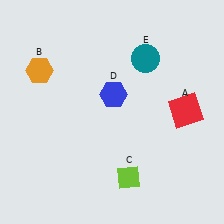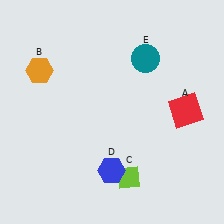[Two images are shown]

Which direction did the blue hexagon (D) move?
The blue hexagon (D) moved down.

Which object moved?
The blue hexagon (D) moved down.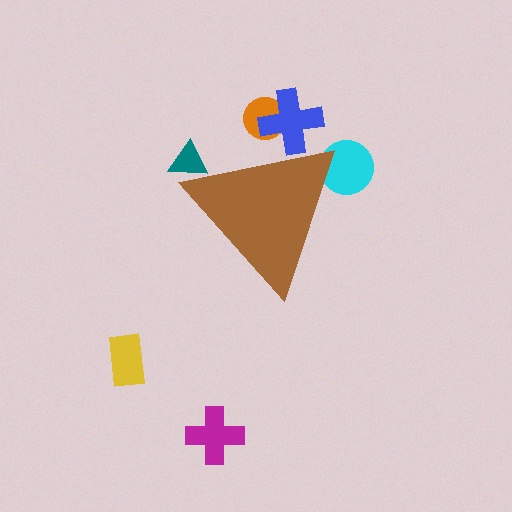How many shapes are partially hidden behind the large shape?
4 shapes are partially hidden.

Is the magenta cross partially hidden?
No, the magenta cross is fully visible.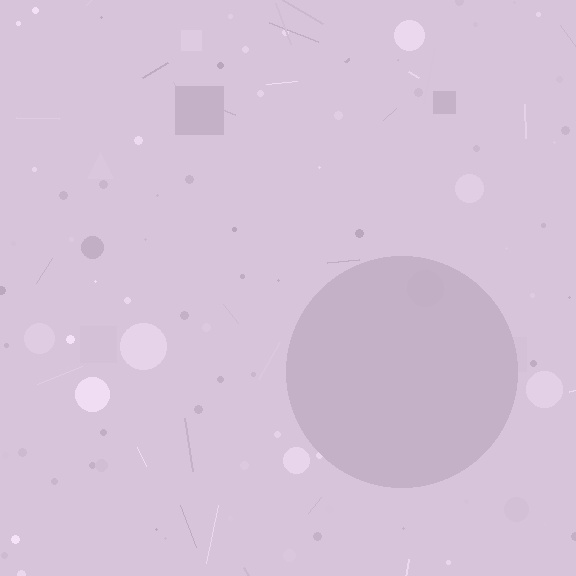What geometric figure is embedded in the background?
A circle is embedded in the background.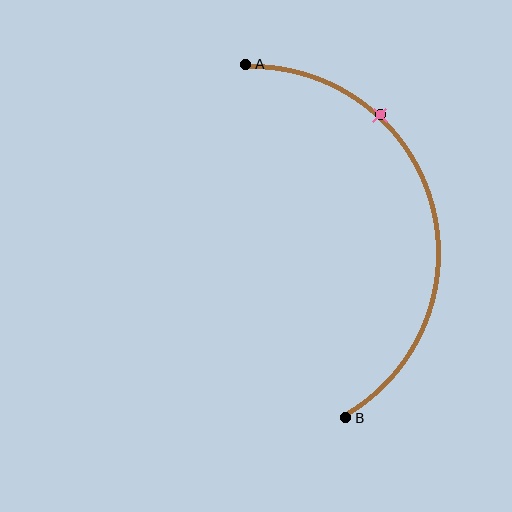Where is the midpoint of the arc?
The arc midpoint is the point on the curve farthest from the straight line joining A and B. It sits to the right of that line.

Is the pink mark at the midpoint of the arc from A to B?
No. The pink mark lies on the arc but is closer to endpoint A. The arc midpoint would be at the point on the curve equidistant along the arc from both A and B.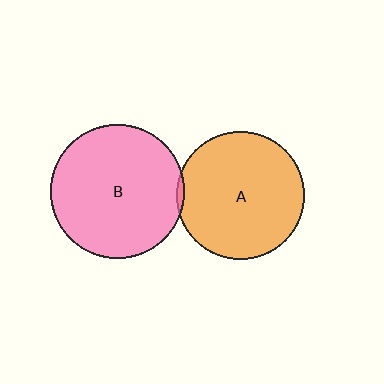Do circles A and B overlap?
Yes.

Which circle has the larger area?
Circle B (pink).